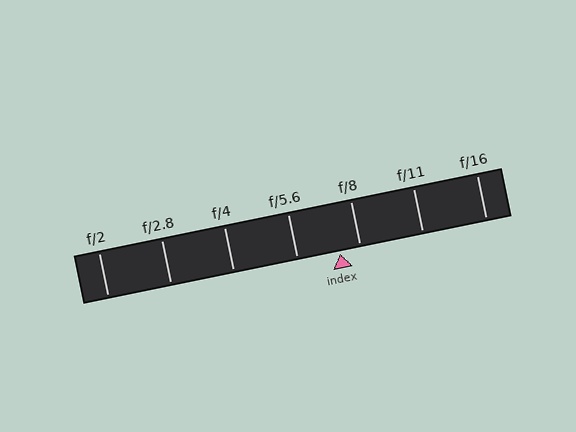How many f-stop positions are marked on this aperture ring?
There are 7 f-stop positions marked.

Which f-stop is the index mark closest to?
The index mark is closest to f/8.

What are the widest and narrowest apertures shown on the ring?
The widest aperture shown is f/2 and the narrowest is f/16.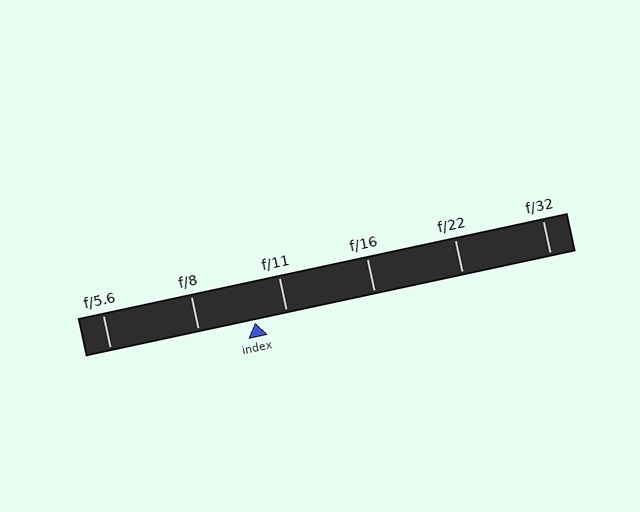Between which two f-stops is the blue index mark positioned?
The index mark is between f/8 and f/11.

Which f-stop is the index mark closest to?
The index mark is closest to f/11.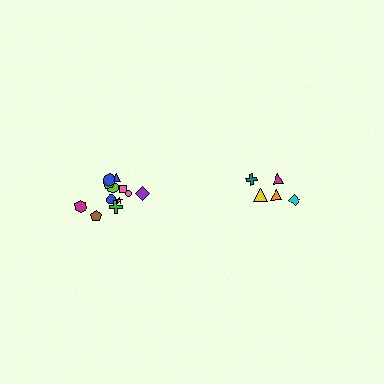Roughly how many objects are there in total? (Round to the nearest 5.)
Roughly 15 objects in total.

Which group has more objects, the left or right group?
The left group.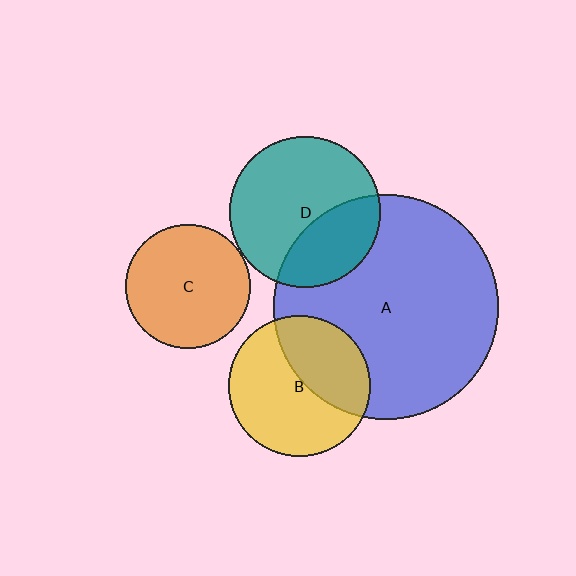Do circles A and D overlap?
Yes.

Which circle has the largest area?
Circle A (blue).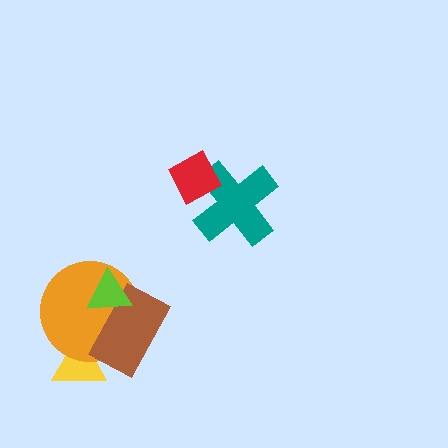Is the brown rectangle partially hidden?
Yes, it is partially covered by another shape.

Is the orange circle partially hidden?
Yes, it is partially covered by another shape.